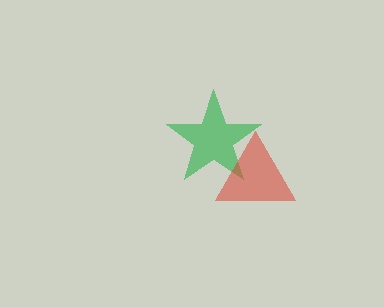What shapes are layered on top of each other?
The layered shapes are: a green star, a red triangle.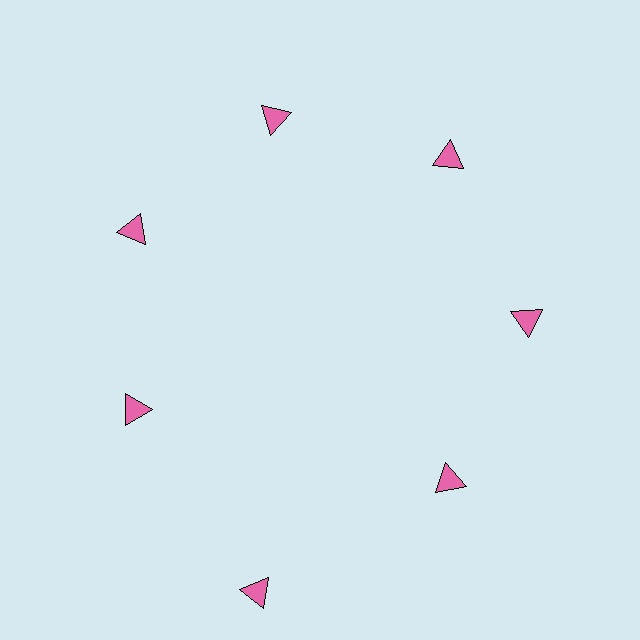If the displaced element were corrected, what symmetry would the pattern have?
It would have 7-fold rotational symmetry — the pattern would map onto itself every 51 degrees.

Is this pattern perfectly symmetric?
No. The 7 pink triangles are arranged in a ring, but one element near the 6 o'clock position is pushed outward from the center, breaking the 7-fold rotational symmetry.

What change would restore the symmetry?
The symmetry would be restored by moving it inward, back onto the ring so that all 7 triangles sit at equal angles and equal distance from the center.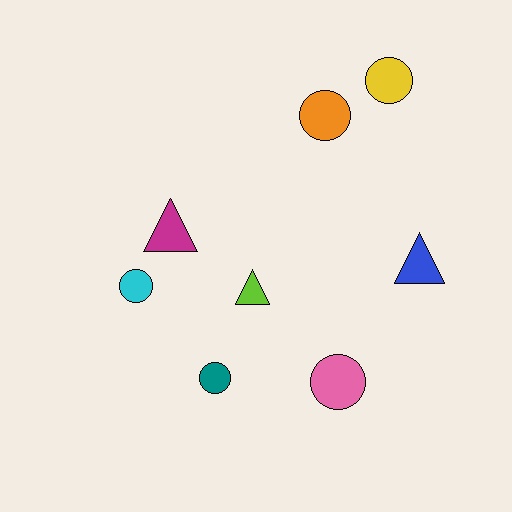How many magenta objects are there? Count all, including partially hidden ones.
There is 1 magenta object.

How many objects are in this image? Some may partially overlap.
There are 8 objects.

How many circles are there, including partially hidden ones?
There are 5 circles.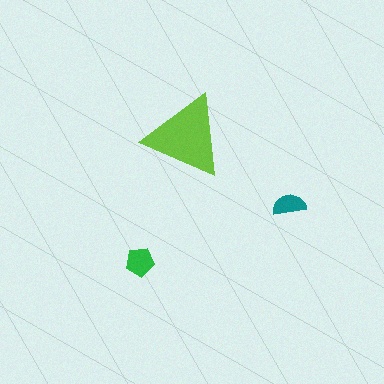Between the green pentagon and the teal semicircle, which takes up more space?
The green pentagon.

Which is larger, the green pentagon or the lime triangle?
The lime triangle.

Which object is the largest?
The lime triangle.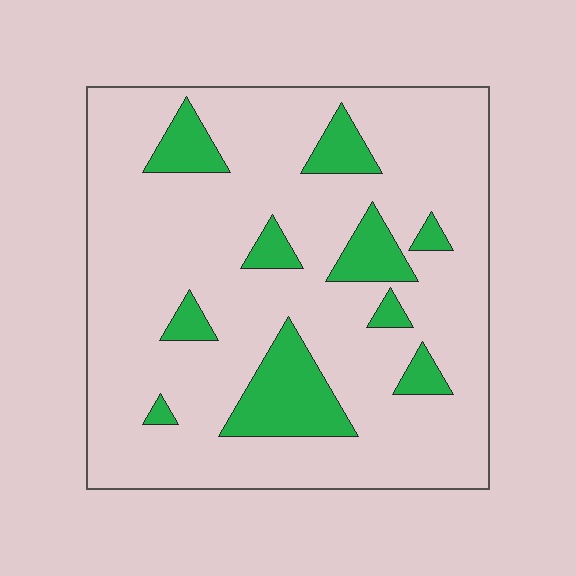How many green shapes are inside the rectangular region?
10.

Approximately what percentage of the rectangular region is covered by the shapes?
Approximately 15%.